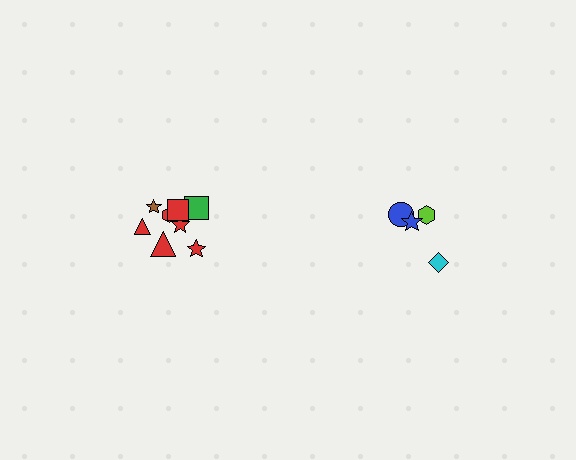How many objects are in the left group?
There are 8 objects.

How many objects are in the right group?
There are 4 objects.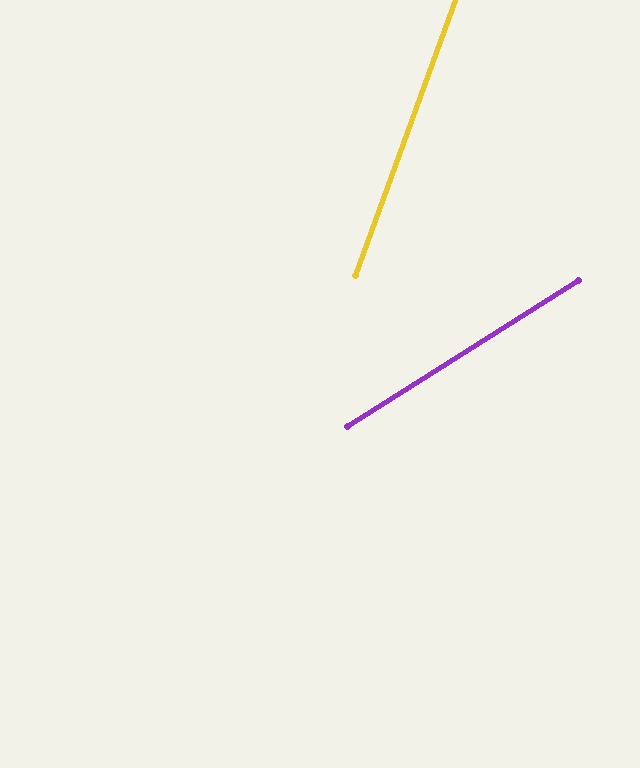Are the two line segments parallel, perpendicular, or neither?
Neither parallel nor perpendicular — they differ by about 38°.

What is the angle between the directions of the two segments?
Approximately 38 degrees.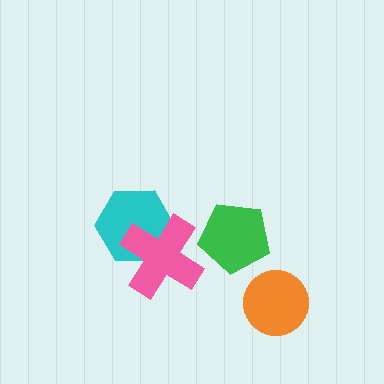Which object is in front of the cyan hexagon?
The pink cross is in front of the cyan hexagon.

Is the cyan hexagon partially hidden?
Yes, it is partially covered by another shape.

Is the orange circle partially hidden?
No, no other shape covers it.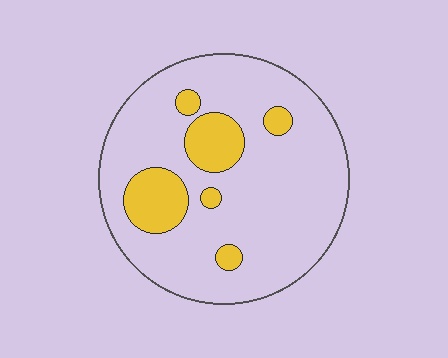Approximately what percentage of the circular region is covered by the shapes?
Approximately 15%.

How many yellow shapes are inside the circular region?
6.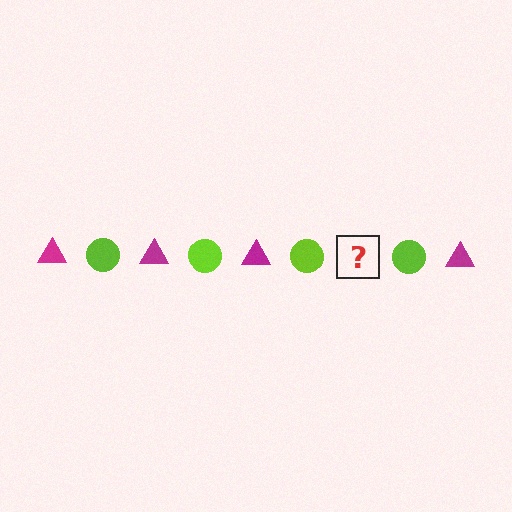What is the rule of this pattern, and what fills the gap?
The rule is that the pattern alternates between magenta triangle and lime circle. The gap should be filled with a magenta triangle.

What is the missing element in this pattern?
The missing element is a magenta triangle.